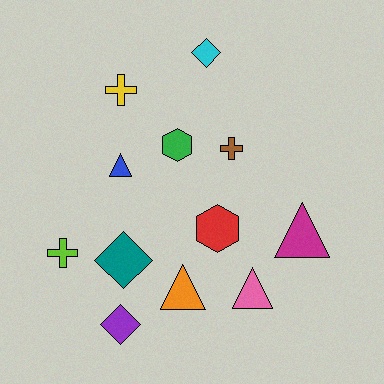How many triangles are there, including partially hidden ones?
There are 4 triangles.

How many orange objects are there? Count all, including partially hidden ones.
There is 1 orange object.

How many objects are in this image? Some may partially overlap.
There are 12 objects.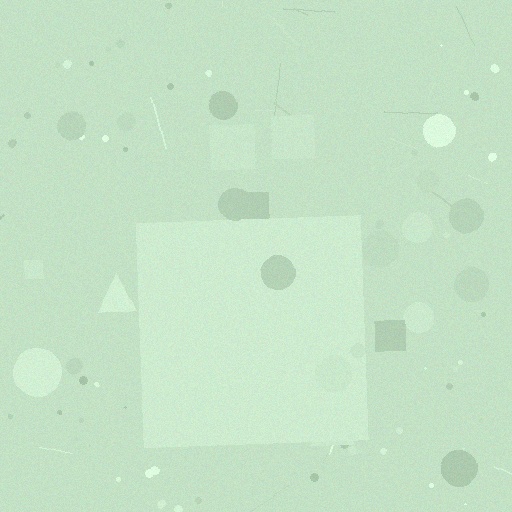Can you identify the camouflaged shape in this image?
The camouflaged shape is a square.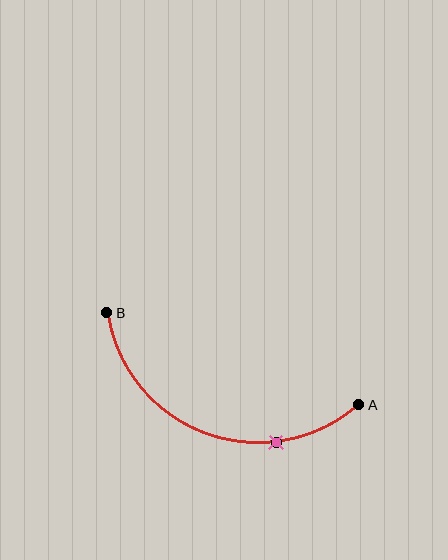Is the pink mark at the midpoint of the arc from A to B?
No. The pink mark lies on the arc but is closer to endpoint A. The arc midpoint would be at the point on the curve equidistant along the arc from both A and B.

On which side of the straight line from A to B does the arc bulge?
The arc bulges below the straight line connecting A and B.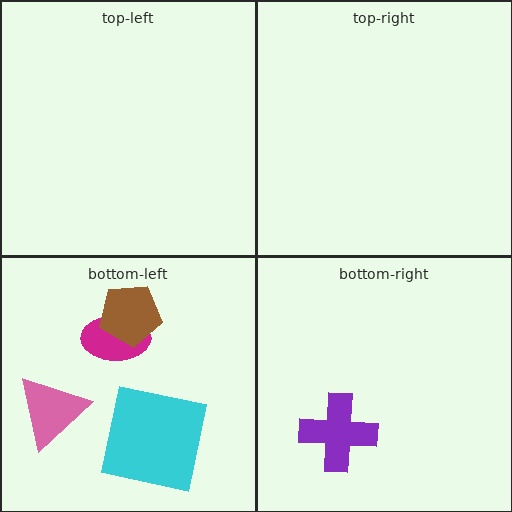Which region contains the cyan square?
The bottom-left region.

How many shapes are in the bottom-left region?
4.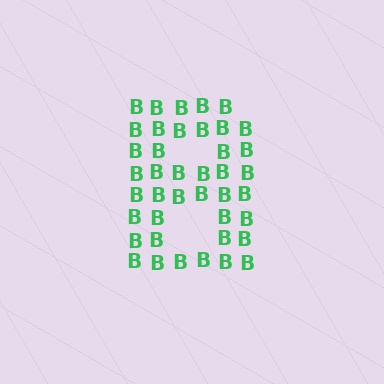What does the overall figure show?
The overall figure shows the letter B.